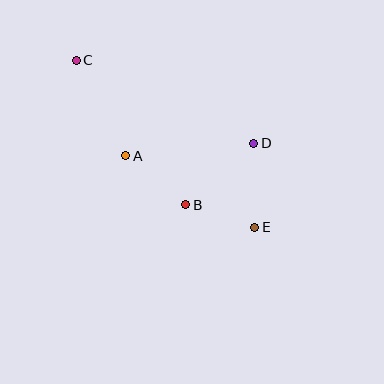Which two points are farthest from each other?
Points C and E are farthest from each other.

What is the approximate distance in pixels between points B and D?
The distance between B and D is approximately 92 pixels.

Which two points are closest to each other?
Points B and E are closest to each other.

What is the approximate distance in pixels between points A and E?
The distance between A and E is approximately 147 pixels.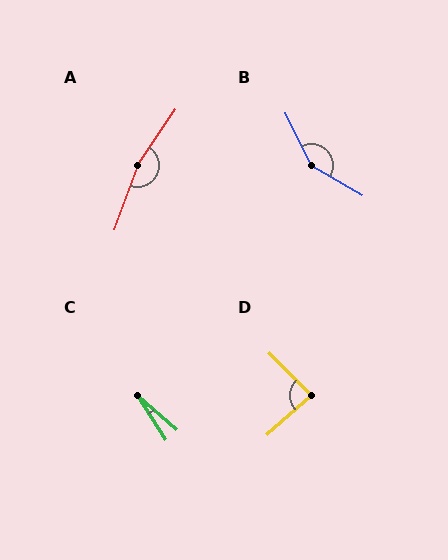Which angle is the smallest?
C, at approximately 17 degrees.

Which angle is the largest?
A, at approximately 165 degrees.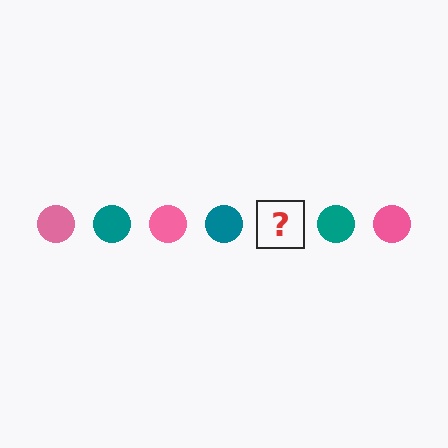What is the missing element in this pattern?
The missing element is a pink circle.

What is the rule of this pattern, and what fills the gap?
The rule is that the pattern cycles through pink, teal circles. The gap should be filled with a pink circle.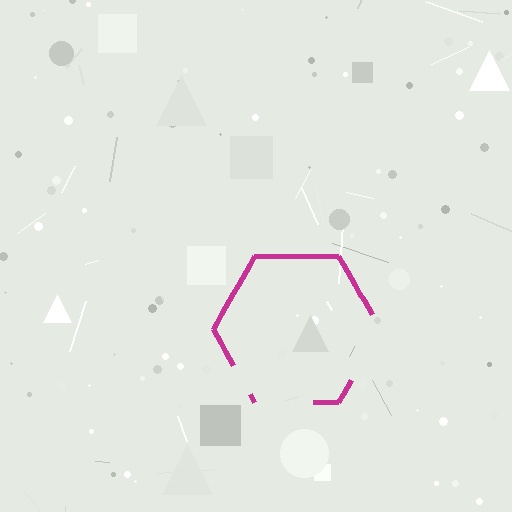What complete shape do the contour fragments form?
The contour fragments form a hexagon.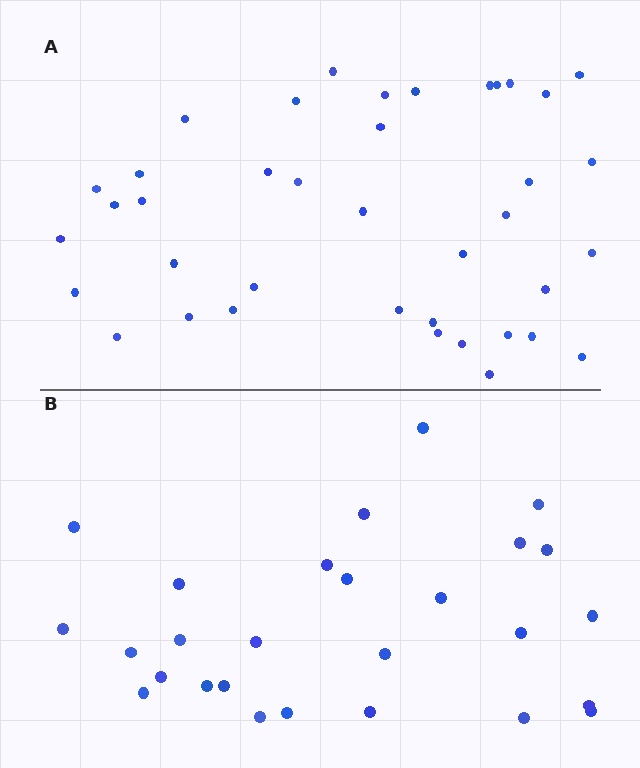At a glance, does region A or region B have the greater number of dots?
Region A (the top region) has more dots.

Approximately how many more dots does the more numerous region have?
Region A has roughly 12 or so more dots than region B.